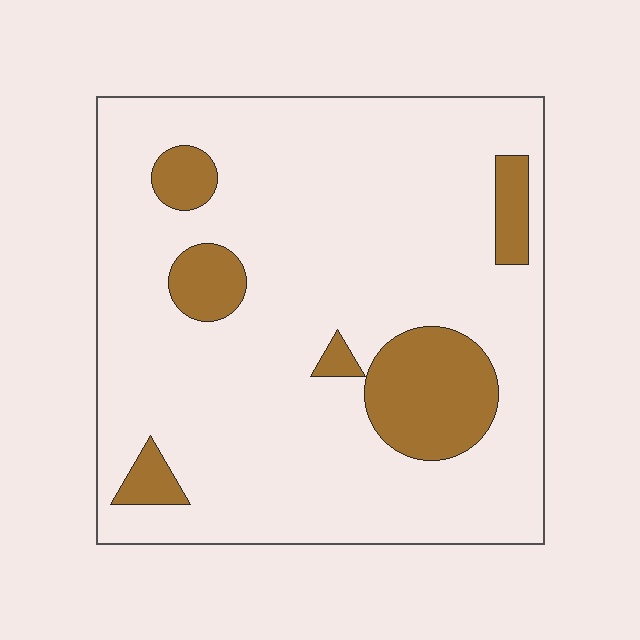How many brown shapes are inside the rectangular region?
6.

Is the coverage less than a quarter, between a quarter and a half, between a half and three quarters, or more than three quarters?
Less than a quarter.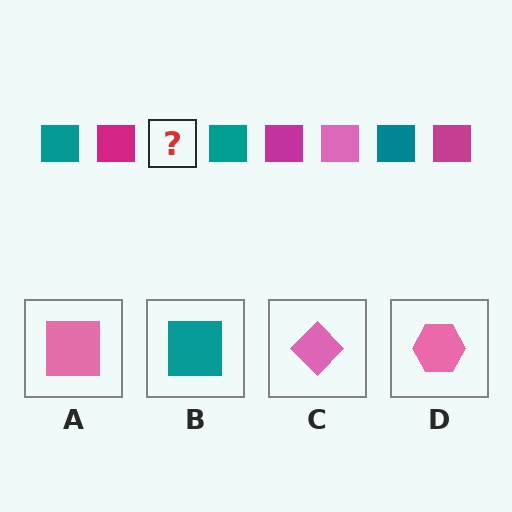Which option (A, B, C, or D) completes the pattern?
A.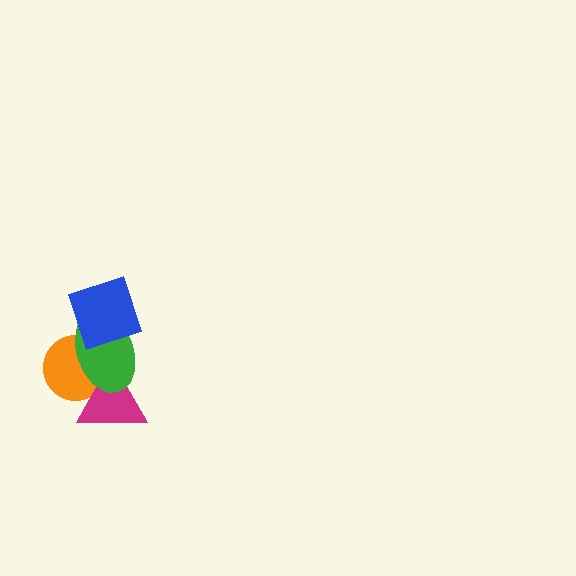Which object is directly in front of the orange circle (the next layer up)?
The magenta triangle is directly in front of the orange circle.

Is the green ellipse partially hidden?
Yes, it is partially covered by another shape.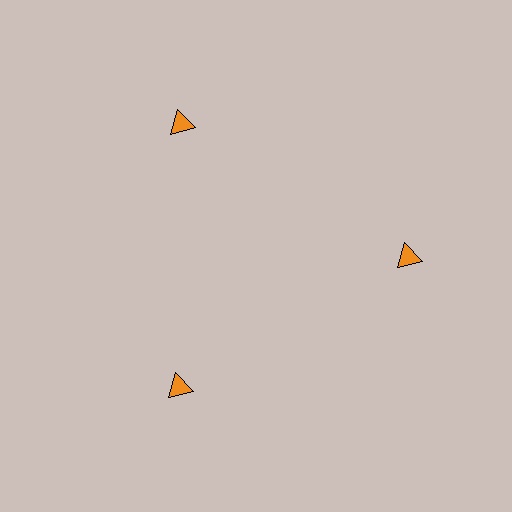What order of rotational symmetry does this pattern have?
This pattern has 3-fold rotational symmetry.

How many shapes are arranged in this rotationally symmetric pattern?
There are 3 shapes, arranged in 3 groups of 1.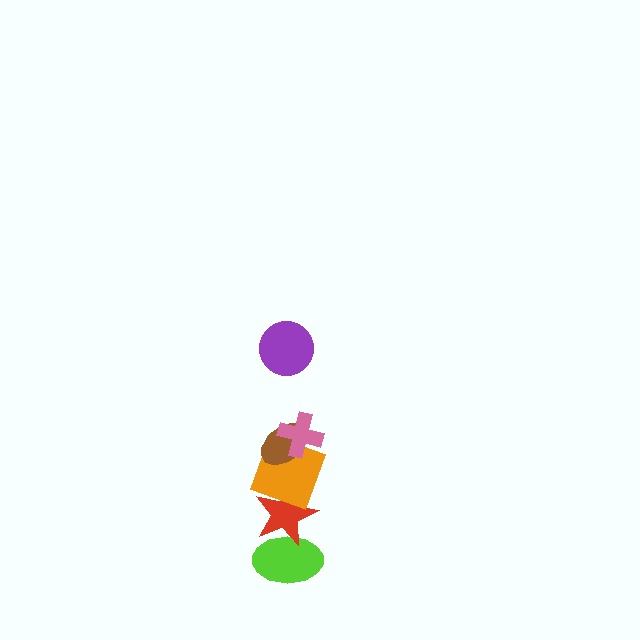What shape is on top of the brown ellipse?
The pink cross is on top of the brown ellipse.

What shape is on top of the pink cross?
The purple circle is on top of the pink cross.